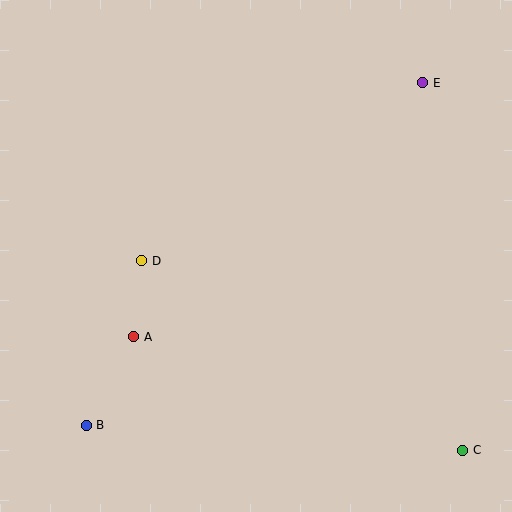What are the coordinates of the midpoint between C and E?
The midpoint between C and E is at (443, 267).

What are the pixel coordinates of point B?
Point B is at (86, 425).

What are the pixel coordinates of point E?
Point E is at (423, 83).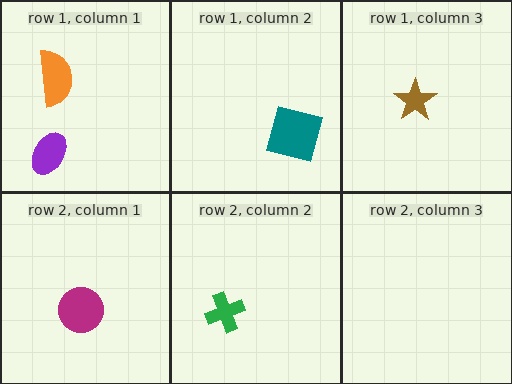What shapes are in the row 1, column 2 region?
The teal square.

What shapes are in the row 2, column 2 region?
The green cross.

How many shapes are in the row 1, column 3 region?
1.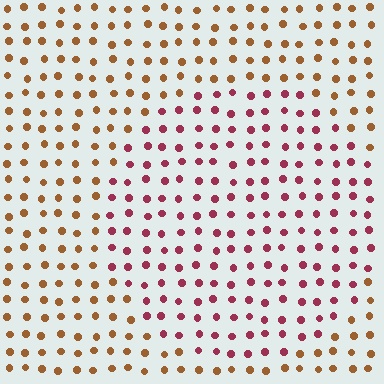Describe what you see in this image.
The image is filled with small brown elements in a uniform arrangement. A circle-shaped region is visible where the elements are tinted to a slightly different hue, forming a subtle color boundary.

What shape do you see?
I see a circle.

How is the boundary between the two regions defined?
The boundary is defined purely by a slight shift in hue (about 47 degrees). Spacing, size, and orientation are identical on both sides.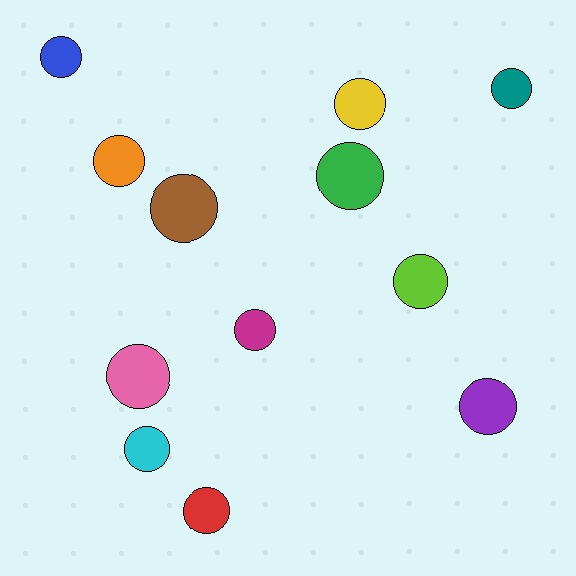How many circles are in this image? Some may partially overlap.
There are 12 circles.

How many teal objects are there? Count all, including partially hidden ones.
There is 1 teal object.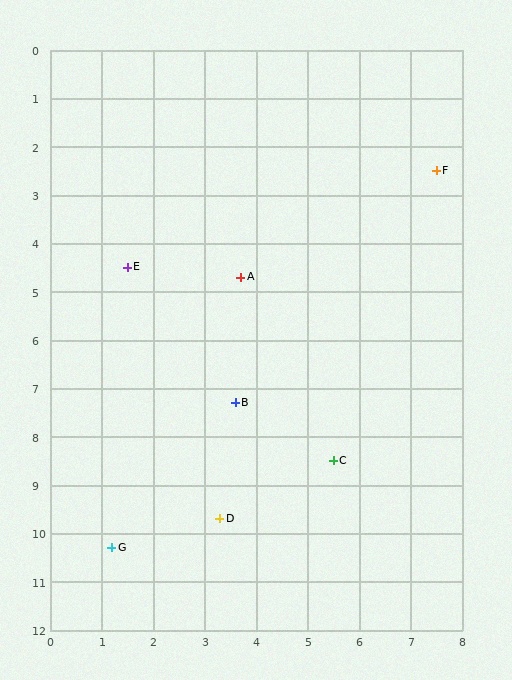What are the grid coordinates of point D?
Point D is at approximately (3.3, 9.7).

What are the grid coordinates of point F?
Point F is at approximately (7.5, 2.5).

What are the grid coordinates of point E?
Point E is at approximately (1.5, 4.5).